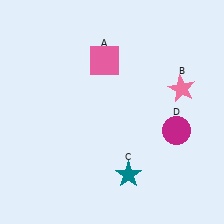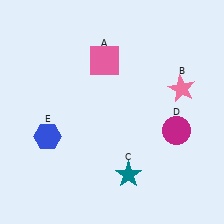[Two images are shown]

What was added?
A blue hexagon (E) was added in Image 2.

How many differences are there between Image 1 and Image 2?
There is 1 difference between the two images.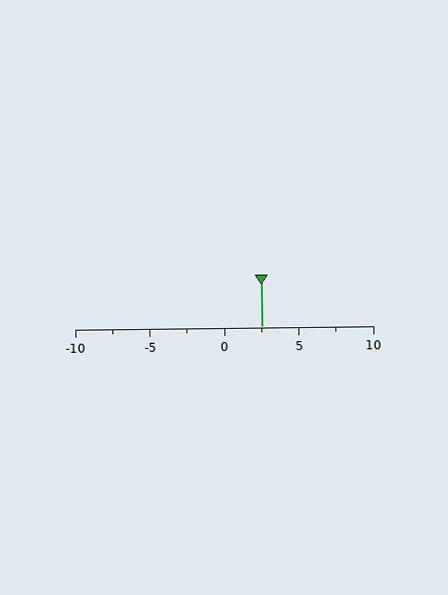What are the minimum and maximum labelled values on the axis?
The axis runs from -10 to 10.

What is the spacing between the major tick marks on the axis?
The major ticks are spaced 5 apart.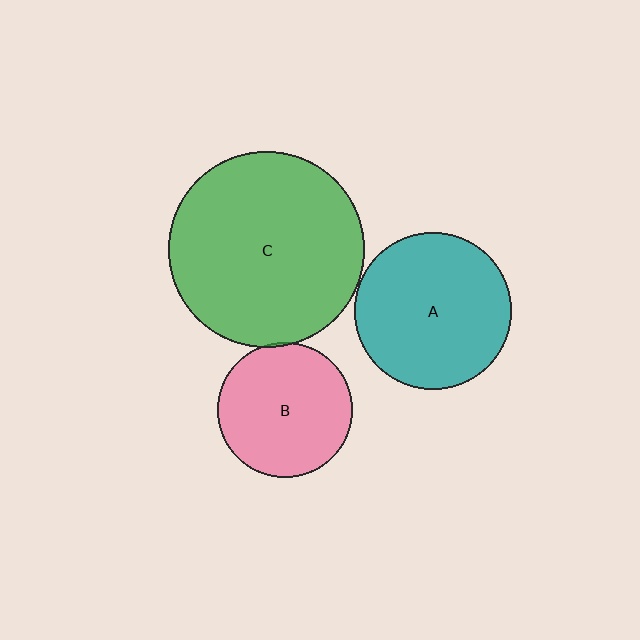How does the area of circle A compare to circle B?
Approximately 1.4 times.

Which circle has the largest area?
Circle C (green).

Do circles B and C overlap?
Yes.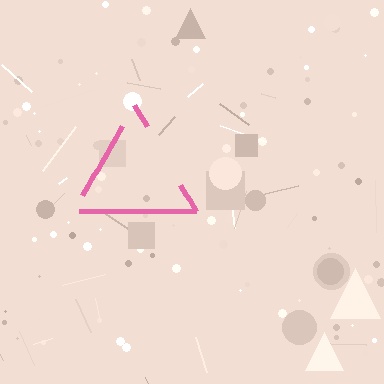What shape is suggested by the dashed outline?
The dashed outline suggests a triangle.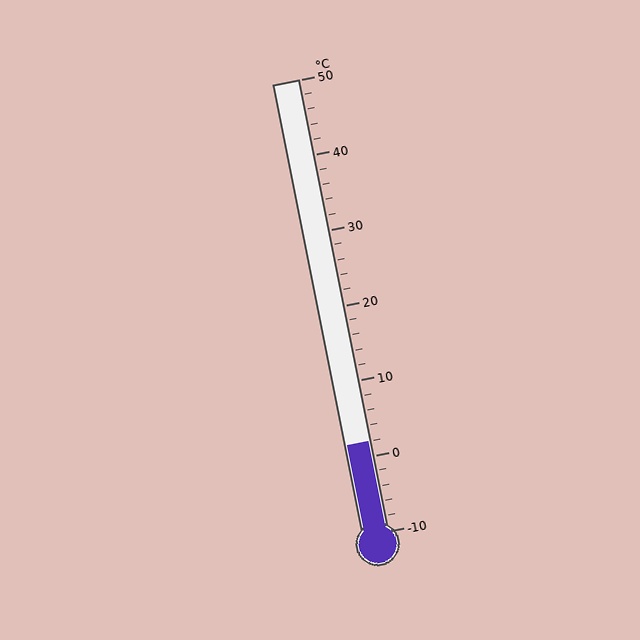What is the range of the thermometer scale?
The thermometer scale ranges from -10°C to 50°C.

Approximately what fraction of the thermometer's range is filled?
The thermometer is filled to approximately 20% of its range.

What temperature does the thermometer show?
The thermometer shows approximately 2°C.